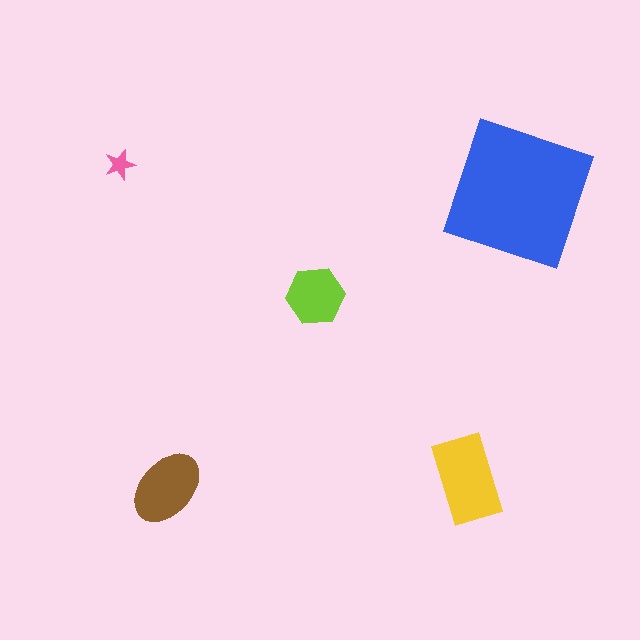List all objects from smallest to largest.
The pink star, the lime hexagon, the brown ellipse, the yellow rectangle, the blue square.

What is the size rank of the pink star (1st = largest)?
5th.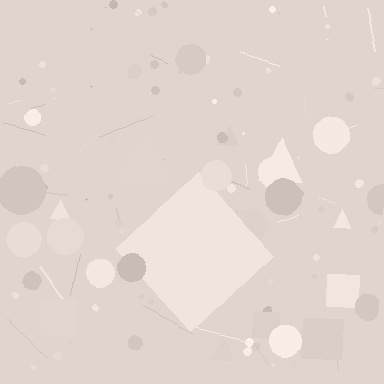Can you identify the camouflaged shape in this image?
The camouflaged shape is a diamond.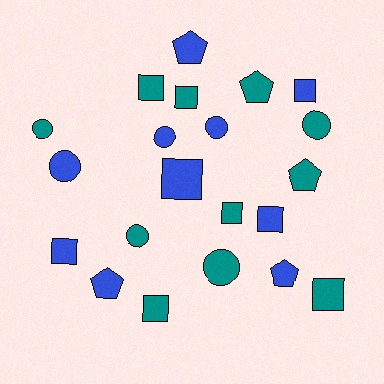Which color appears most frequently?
Teal, with 11 objects.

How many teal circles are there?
There are 4 teal circles.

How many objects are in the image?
There are 21 objects.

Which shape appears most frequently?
Square, with 9 objects.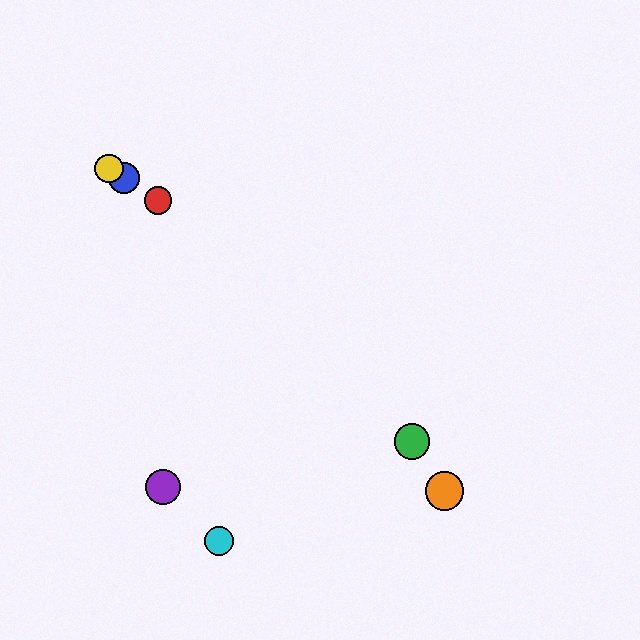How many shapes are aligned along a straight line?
3 shapes (the red circle, the blue circle, the yellow circle) are aligned along a straight line.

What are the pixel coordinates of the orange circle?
The orange circle is at (445, 491).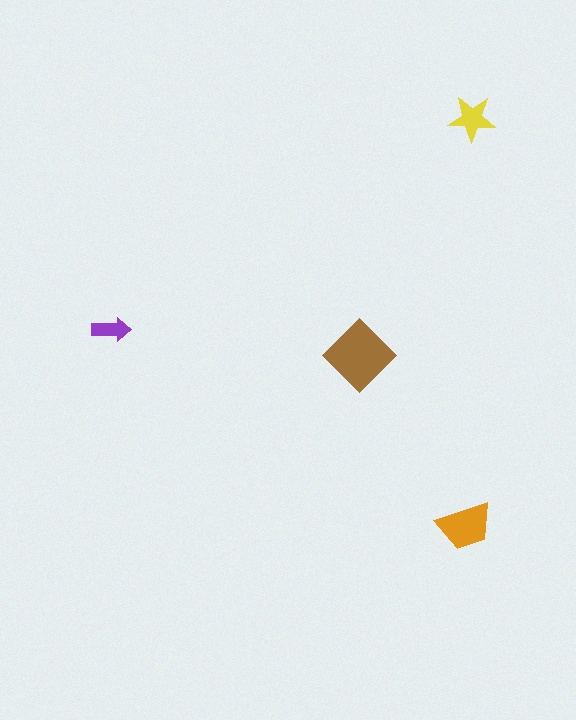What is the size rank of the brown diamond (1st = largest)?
1st.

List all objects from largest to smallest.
The brown diamond, the orange trapezoid, the yellow star, the purple arrow.